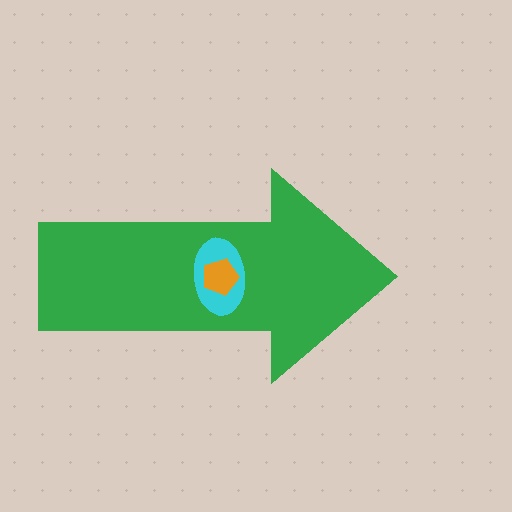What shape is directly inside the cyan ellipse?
The orange pentagon.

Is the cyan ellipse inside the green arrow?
Yes.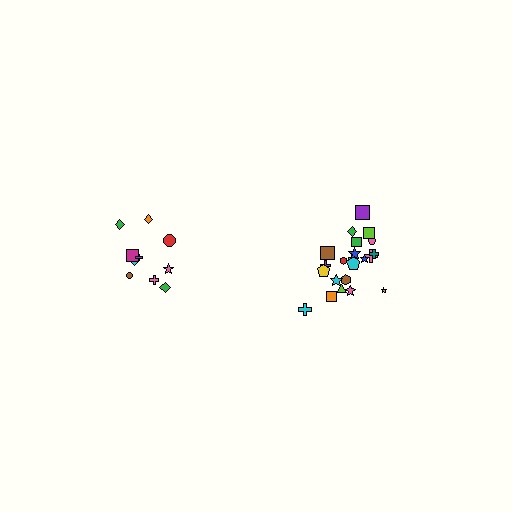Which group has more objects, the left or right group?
The right group.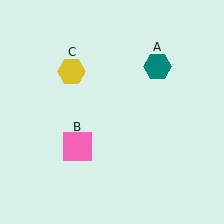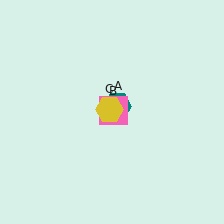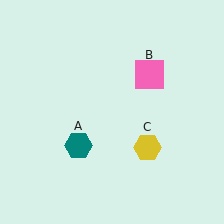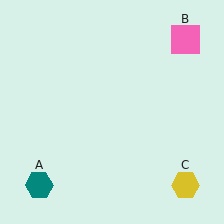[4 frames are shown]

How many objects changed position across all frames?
3 objects changed position: teal hexagon (object A), pink square (object B), yellow hexagon (object C).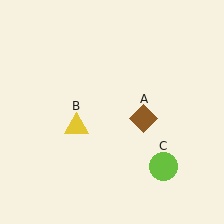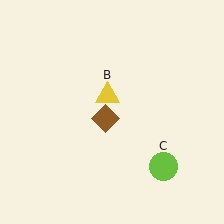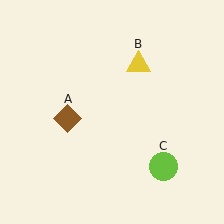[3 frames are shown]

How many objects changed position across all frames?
2 objects changed position: brown diamond (object A), yellow triangle (object B).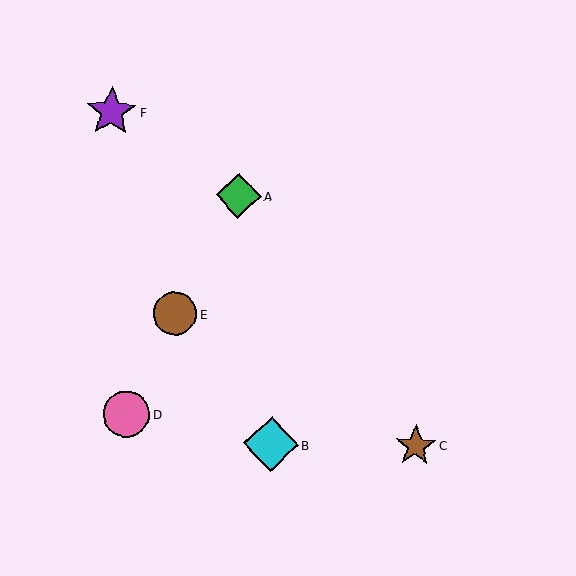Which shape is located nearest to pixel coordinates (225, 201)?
The green diamond (labeled A) at (239, 196) is nearest to that location.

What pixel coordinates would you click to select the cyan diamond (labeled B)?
Click at (271, 444) to select the cyan diamond B.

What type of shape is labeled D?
Shape D is a pink circle.